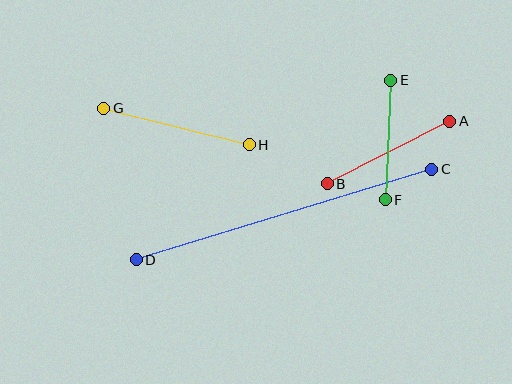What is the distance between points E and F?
The distance is approximately 120 pixels.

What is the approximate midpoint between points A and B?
The midpoint is at approximately (388, 152) pixels.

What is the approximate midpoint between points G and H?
The midpoint is at approximately (177, 126) pixels.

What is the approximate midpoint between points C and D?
The midpoint is at approximately (284, 215) pixels.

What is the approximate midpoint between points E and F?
The midpoint is at approximately (388, 140) pixels.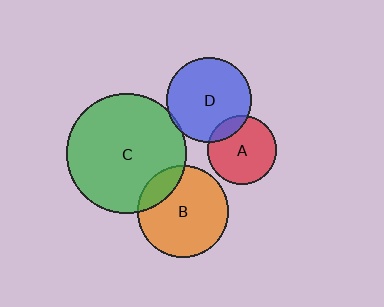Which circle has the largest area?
Circle C (green).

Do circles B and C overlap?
Yes.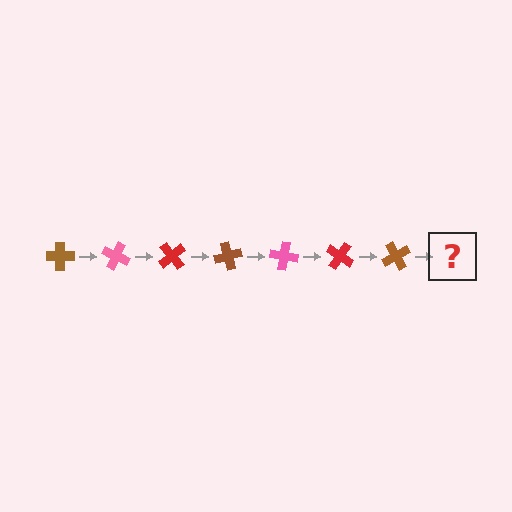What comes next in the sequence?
The next element should be a pink cross, rotated 175 degrees from the start.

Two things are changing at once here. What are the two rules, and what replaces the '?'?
The two rules are that it rotates 25 degrees each step and the color cycles through brown, pink, and red. The '?' should be a pink cross, rotated 175 degrees from the start.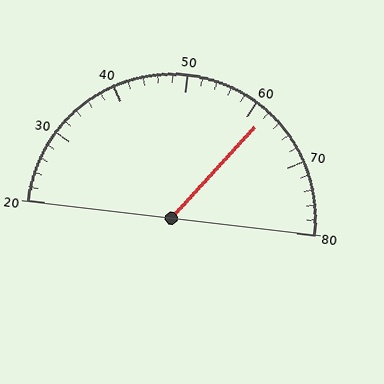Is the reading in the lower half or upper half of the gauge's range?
The reading is in the upper half of the range (20 to 80).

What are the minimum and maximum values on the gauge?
The gauge ranges from 20 to 80.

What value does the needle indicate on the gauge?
The needle indicates approximately 62.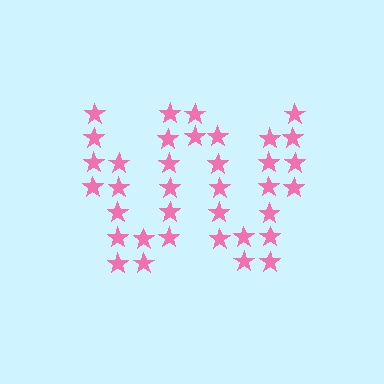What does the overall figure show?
The overall figure shows the letter W.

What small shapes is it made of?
It is made of small stars.